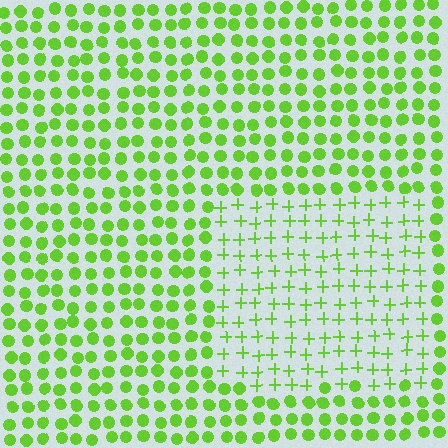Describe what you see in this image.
The image is filled with small lime elements arranged in a uniform grid. A rectangle-shaped region contains plus signs, while the surrounding area contains circles. The boundary is defined purely by the change in element shape.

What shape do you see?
I see a rectangle.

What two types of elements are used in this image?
The image uses plus signs inside the rectangle region and circles outside it.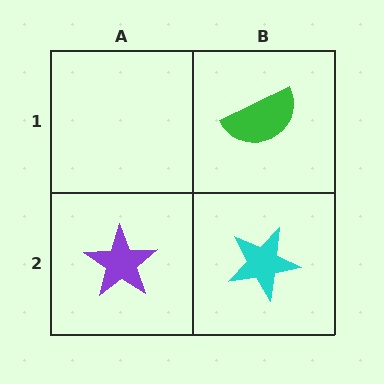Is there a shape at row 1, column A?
No, that cell is empty.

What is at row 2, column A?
A purple star.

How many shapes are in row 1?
1 shape.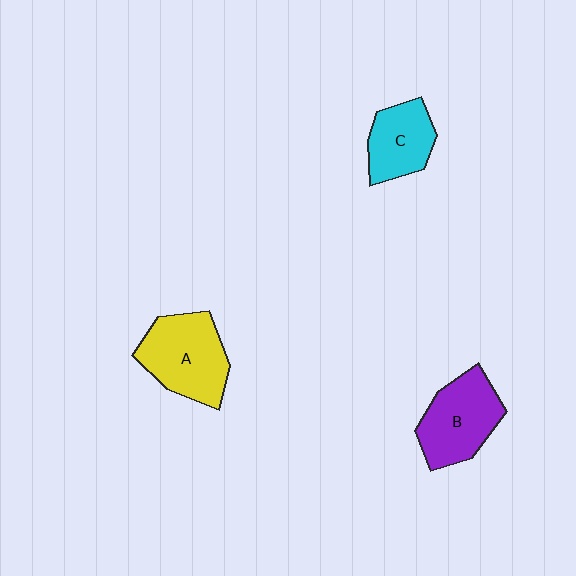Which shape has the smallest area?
Shape C (cyan).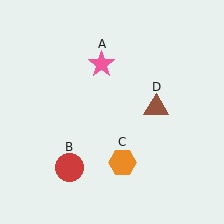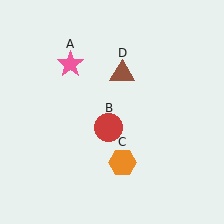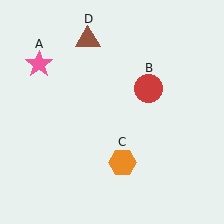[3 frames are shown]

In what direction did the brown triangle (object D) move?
The brown triangle (object D) moved up and to the left.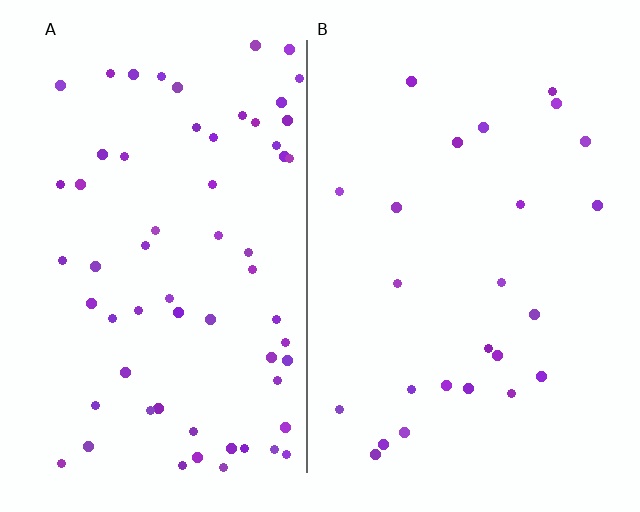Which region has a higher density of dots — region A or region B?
A (the left).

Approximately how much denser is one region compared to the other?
Approximately 2.5× — region A over region B.